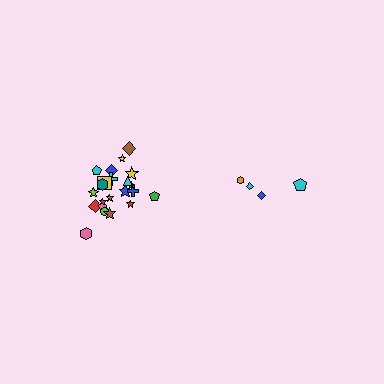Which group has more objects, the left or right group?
The left group.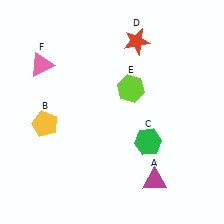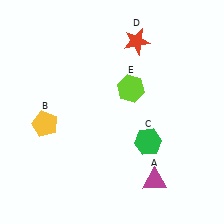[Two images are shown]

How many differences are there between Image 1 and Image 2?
There is 1 difference between the two images.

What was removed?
The pink triangle (F) was removed in Image 2.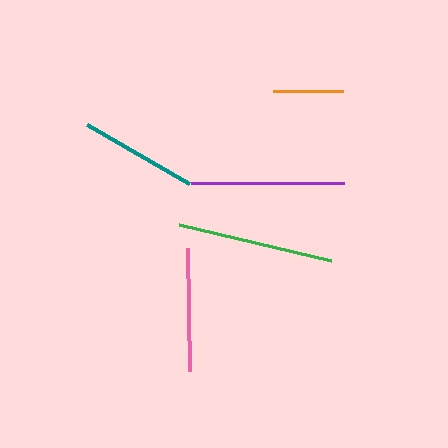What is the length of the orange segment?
The orange segment is approximately 70 pixels long.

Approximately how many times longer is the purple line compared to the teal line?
The purple line is approximately 1.3 times the length of the teal line.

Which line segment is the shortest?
The orange line is the shortest at approximately 70 pixels.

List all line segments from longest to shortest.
From longest to shortest: green, purple, pink, teal, orange.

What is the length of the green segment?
The green segment is approximately 156 pixels long.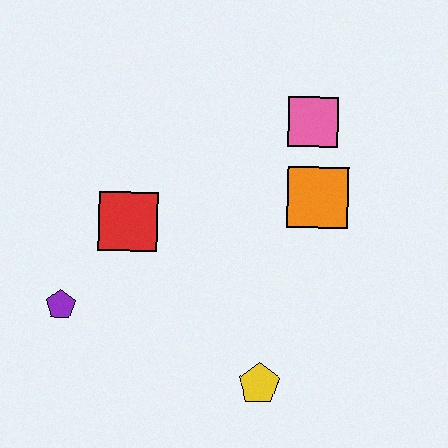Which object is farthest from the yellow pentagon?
The pink square is farthest from the yellow pentagon.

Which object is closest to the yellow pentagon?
The orange square is closest to the yellow pentagon.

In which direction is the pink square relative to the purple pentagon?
The pink square is to the right of the purple pentagon.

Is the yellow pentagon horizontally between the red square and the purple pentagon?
No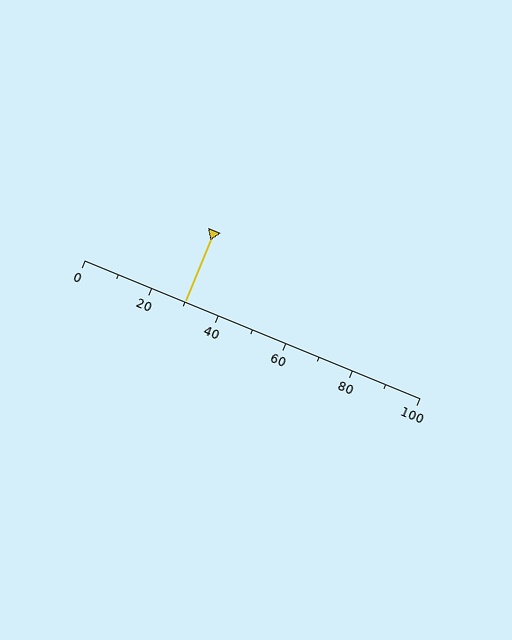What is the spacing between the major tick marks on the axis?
The major ticks are spaced 20 apart.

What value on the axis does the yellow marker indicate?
The marker indicates approximately 30.